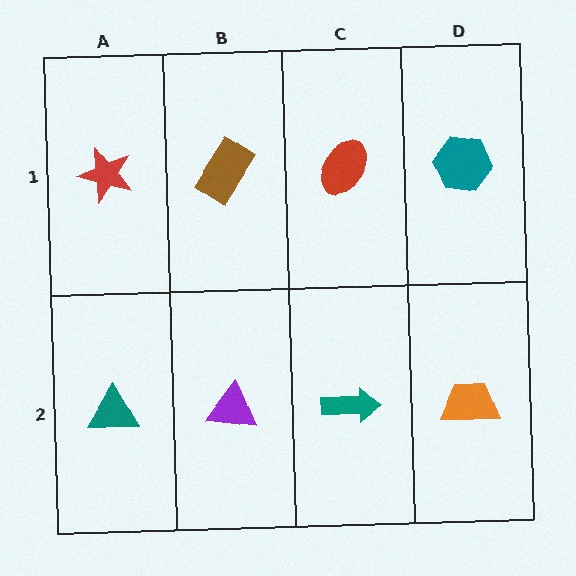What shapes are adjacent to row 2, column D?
A teal hexagon (row 1, column D), a teal arrow (row 2, column C).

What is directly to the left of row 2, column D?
A teal arrow.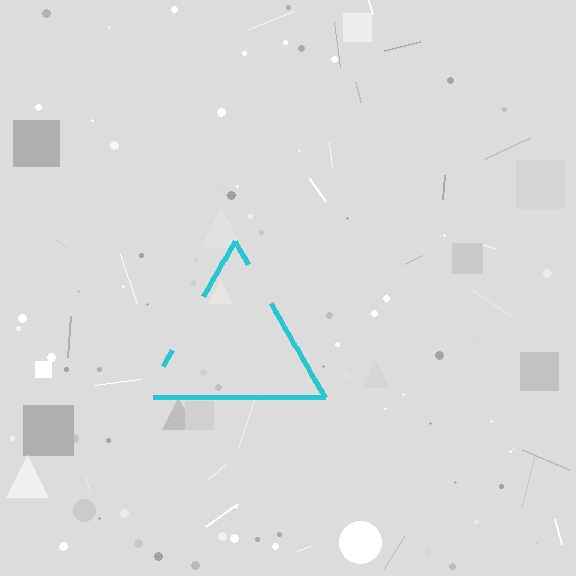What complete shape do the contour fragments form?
The contour fragments form a triangle.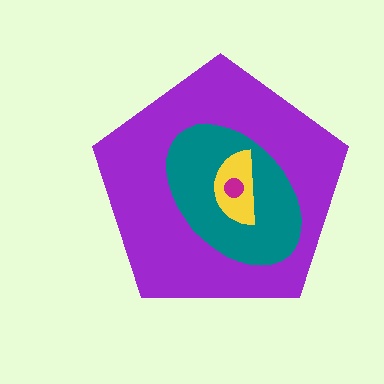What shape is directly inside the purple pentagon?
The teal ellipse.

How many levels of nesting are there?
4.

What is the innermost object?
The magenta circle.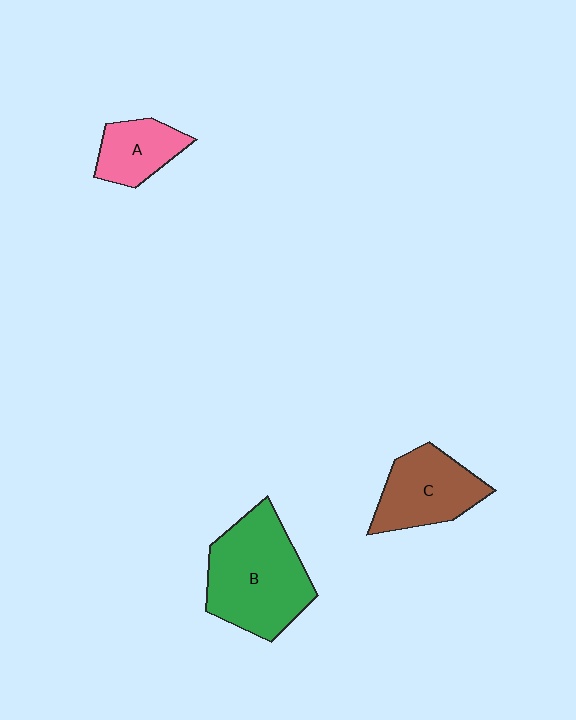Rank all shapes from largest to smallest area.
From largest to smallest: B (green), C (brown), A (pink).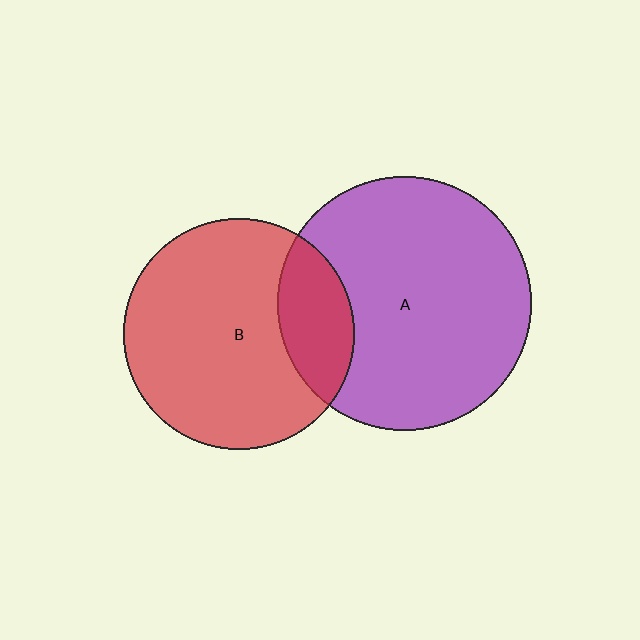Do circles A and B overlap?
Yes.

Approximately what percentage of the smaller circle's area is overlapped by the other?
Approximately 20%.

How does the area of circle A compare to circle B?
Approximately 1.2 times.